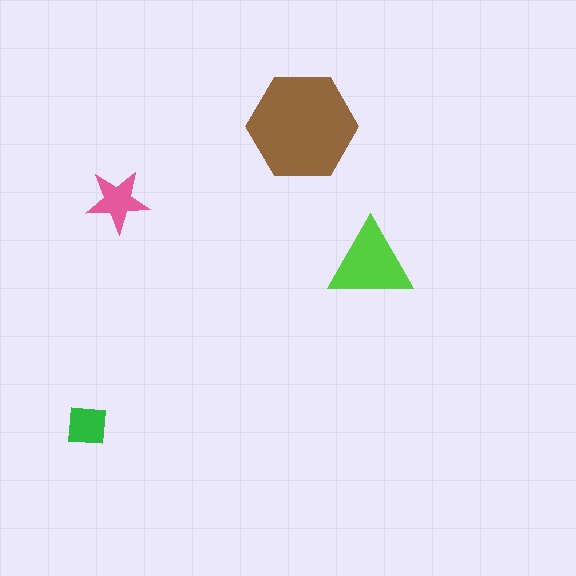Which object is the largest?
The brown hexagon.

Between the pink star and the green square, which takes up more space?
The pink star.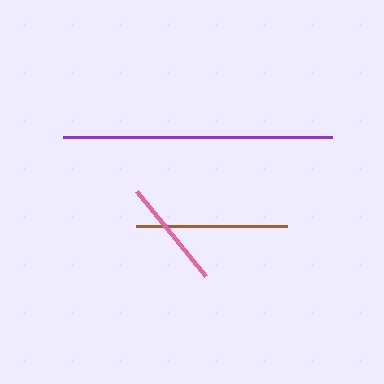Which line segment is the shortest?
The pink line is the shortest at approximately 110 pixels.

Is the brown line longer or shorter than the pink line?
The brown line is longer than the pink line.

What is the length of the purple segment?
The purple segment is approximately 270 pixels long.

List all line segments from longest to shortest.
From longest to shortest: purple, brown, pink.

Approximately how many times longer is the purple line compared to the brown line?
The purple line is approximately 1.8 times the length of the brown line.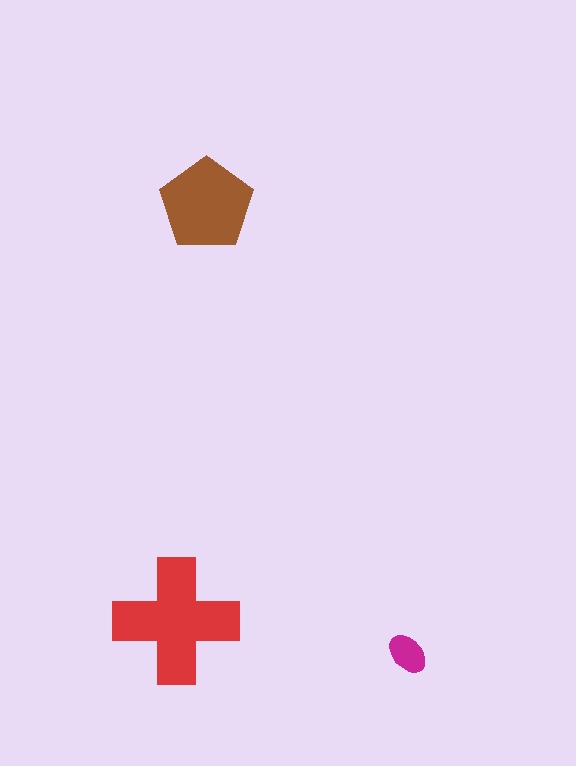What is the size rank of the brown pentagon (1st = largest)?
2nd.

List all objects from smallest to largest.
The magenta ellipse, the brown pentagon, the red cross.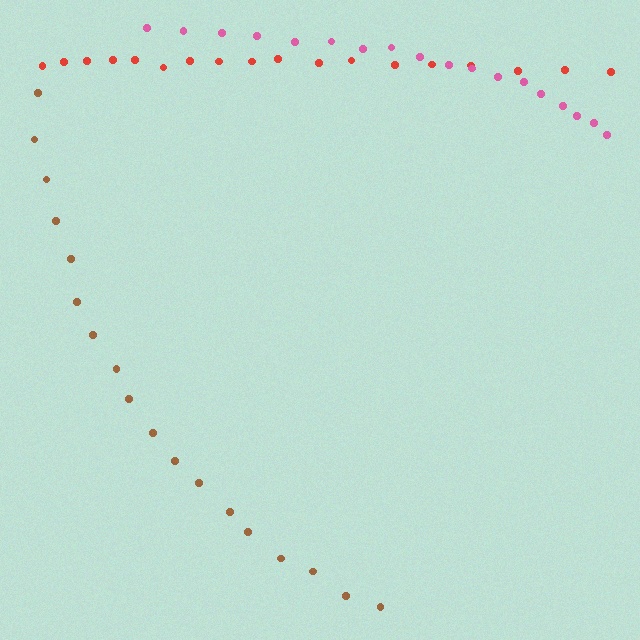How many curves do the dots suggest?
There are 3 distinct paths.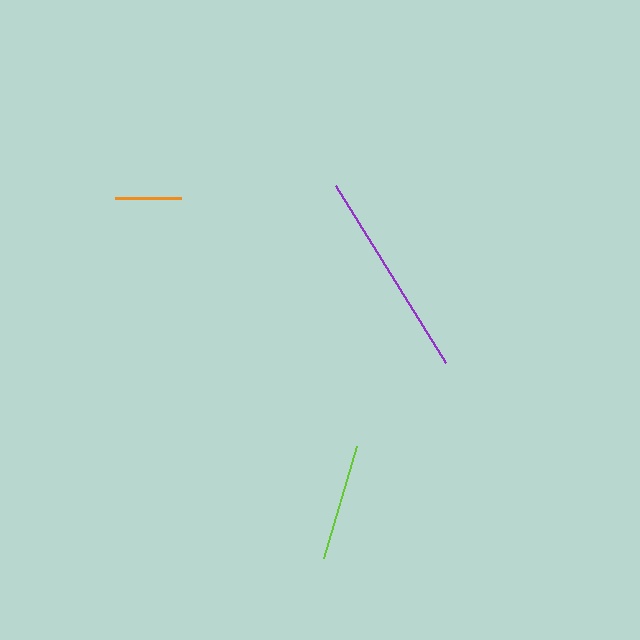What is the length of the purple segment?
The purple segment is approximately 209 pixels long.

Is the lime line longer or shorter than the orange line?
The lime line is longer than the orange line.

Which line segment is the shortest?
The orange line is the shortest at approximately 66 pixels.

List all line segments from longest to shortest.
From longest to shortest: purple, lime, orange.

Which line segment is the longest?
The purple line is the longest at approximately 209 pixels.